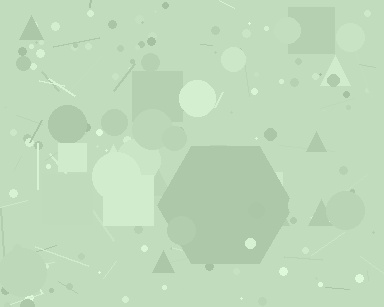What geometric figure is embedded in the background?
A hexagon is embedded in the background.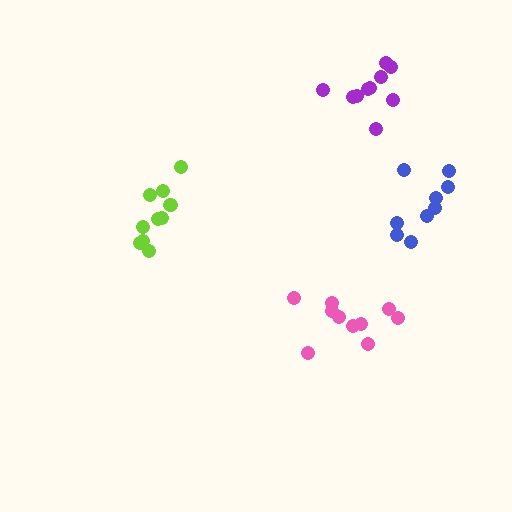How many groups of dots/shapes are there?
There are 4 groups.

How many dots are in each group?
Group 1: 10 dots, Group 2: 10 dots, Group 3: 11 dots, Group 4: 9 dots (40 total).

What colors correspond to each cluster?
The clusters are colored: purple, pink, lime, blue.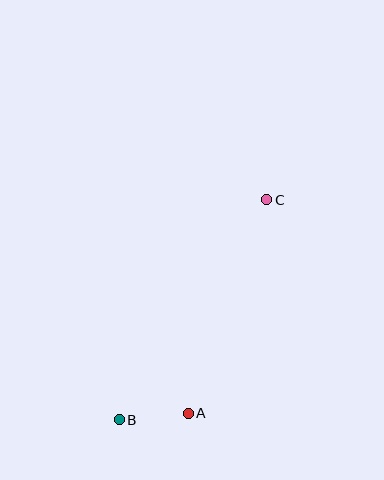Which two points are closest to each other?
Points A and B are closest to each other.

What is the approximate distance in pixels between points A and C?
The distance between A and C is approximately 227 pixels.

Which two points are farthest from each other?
Points B and C are farthest from each other.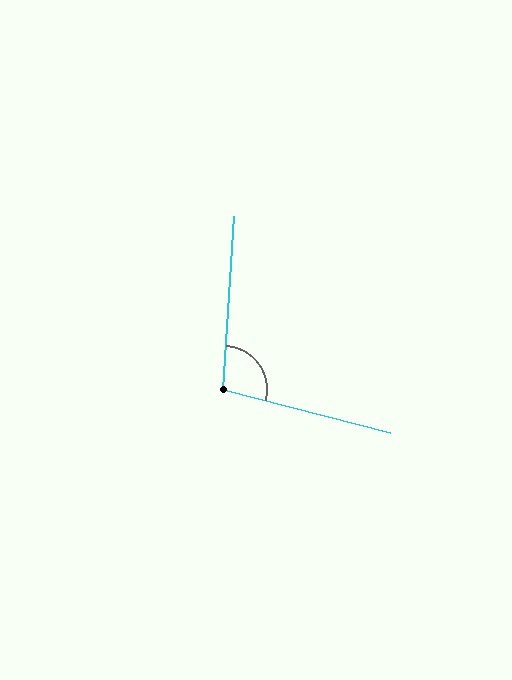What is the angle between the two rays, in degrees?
Approximately 101 degrees.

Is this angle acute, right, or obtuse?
It is obtuse.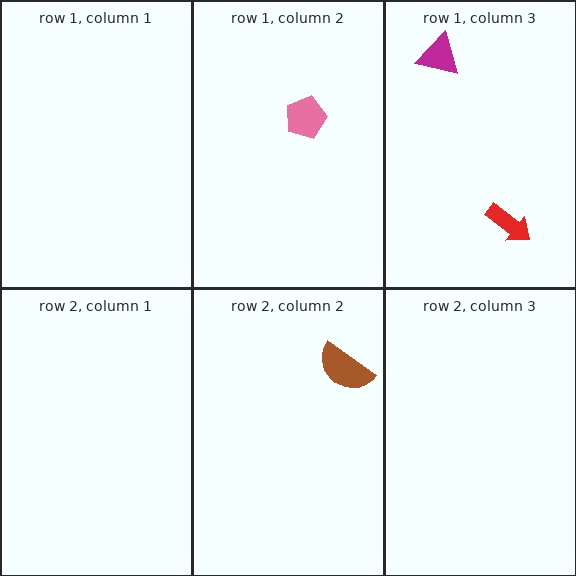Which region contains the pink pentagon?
The row 1, column 2 region.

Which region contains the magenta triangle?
The row 1, column 3 region.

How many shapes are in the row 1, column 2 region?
1.